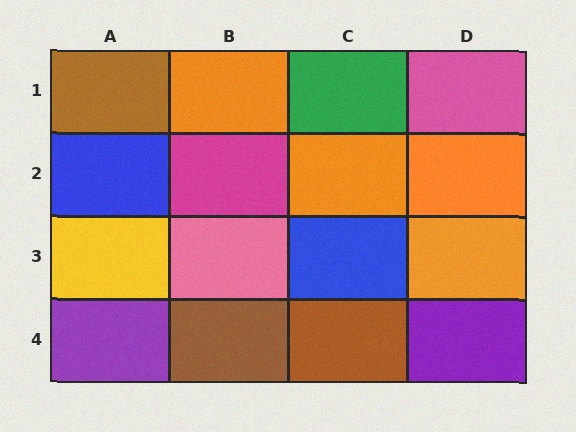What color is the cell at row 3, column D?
Orange.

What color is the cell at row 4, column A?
Purple.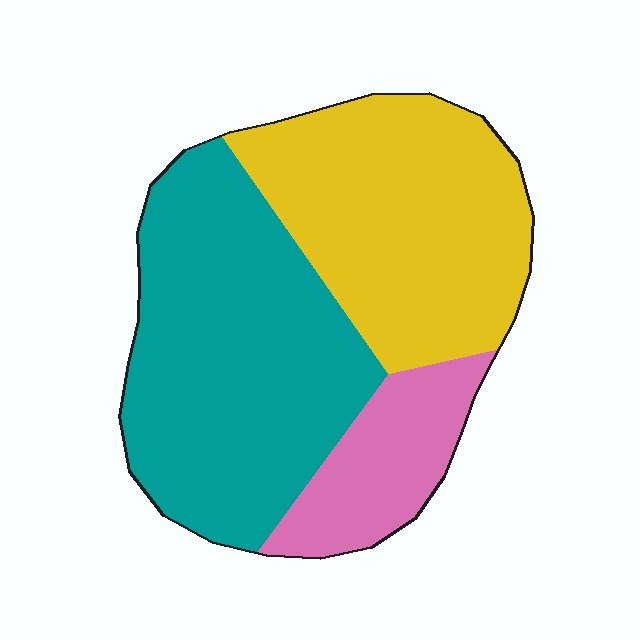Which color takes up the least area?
Pink, at roughly 15%.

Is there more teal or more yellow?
Teal.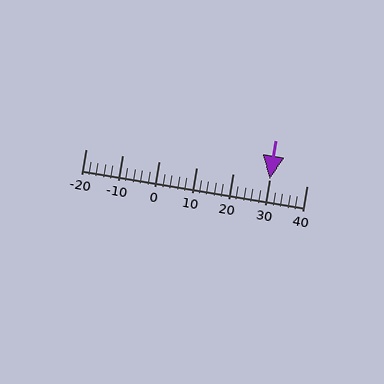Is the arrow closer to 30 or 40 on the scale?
The arrow is closer to 30.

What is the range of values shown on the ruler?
The ruler shows values from -20 to 40.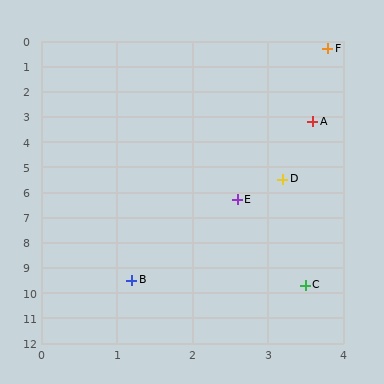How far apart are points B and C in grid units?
Points B and C are about 2.3 grid units apart.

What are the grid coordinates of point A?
Point A is at approximately (3.6, 3.2).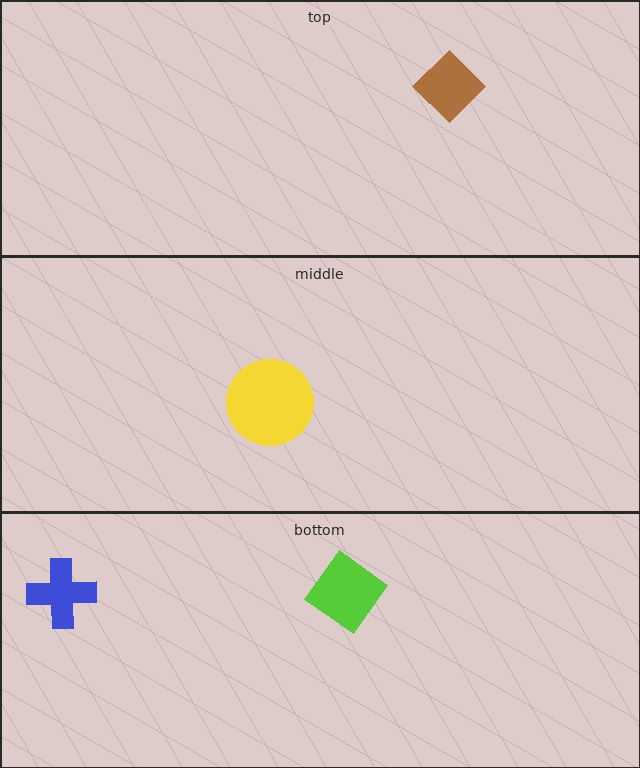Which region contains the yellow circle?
The middle region.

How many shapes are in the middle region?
1.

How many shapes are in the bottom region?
2.